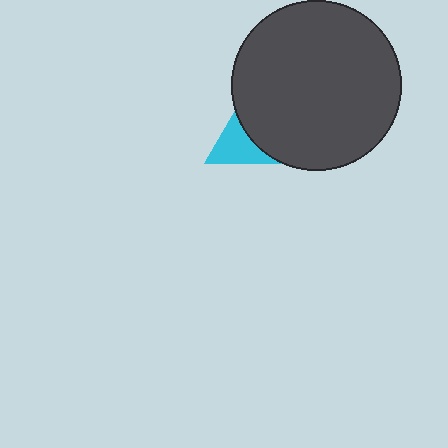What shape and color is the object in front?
The object in front is a dark gray circle.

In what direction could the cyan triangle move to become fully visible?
The cyan triangle could move left. That would shift it out from behind the dark gray circle entirely.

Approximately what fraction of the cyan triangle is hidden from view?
Roughly 54% of the cyan triangle is hidden behind the dark gray circle.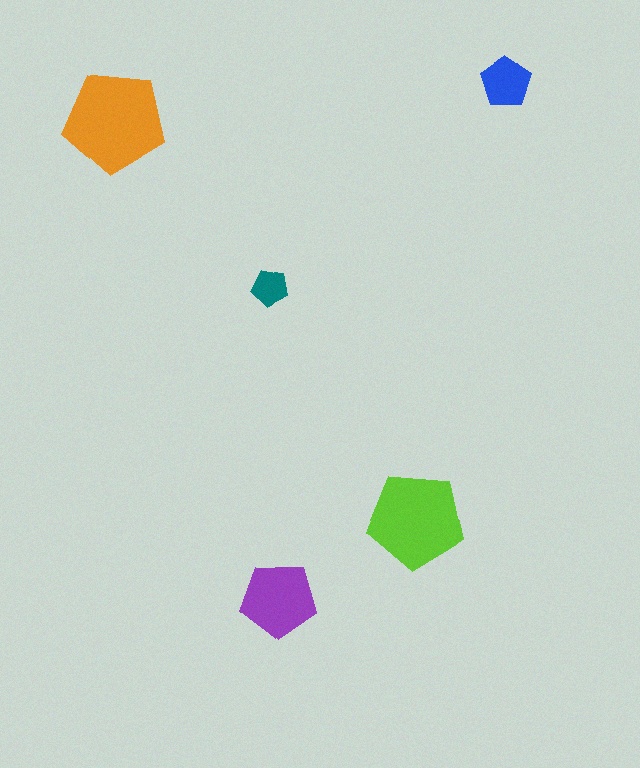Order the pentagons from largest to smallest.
the orange one, the lime one, the purple one, the blue one, the teal one.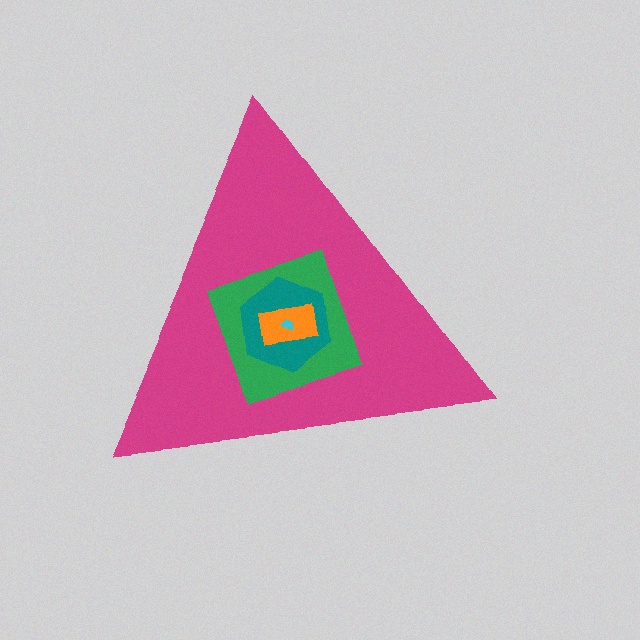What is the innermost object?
The cyan trapezoid.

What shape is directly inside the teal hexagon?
The orange rectangle.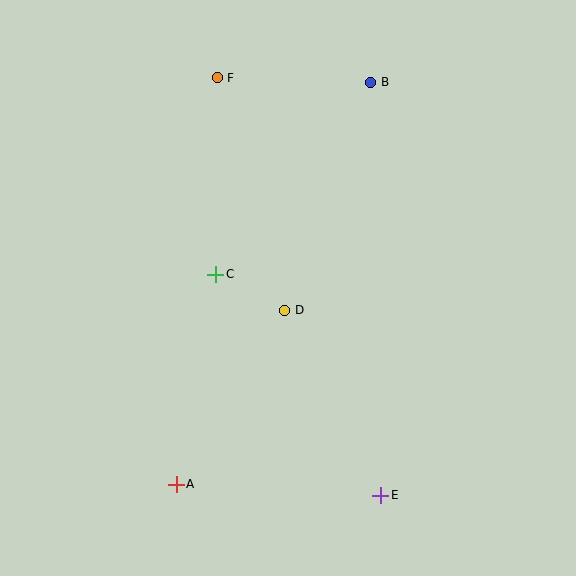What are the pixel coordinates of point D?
Point D is at (285, 310).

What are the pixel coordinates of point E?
Point E is at (381, 495).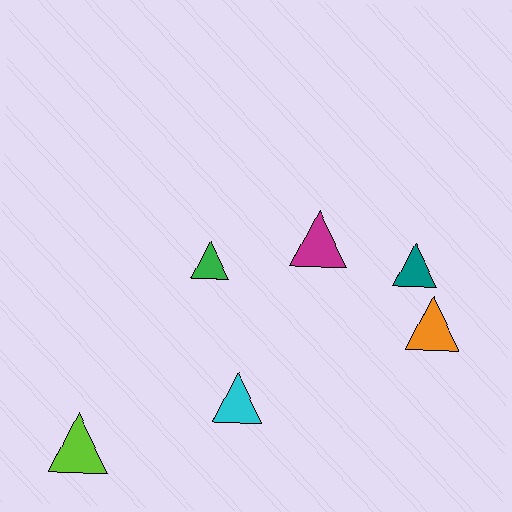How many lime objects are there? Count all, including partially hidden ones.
There is 1 lime object.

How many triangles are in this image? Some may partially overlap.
There are 6 triangles.